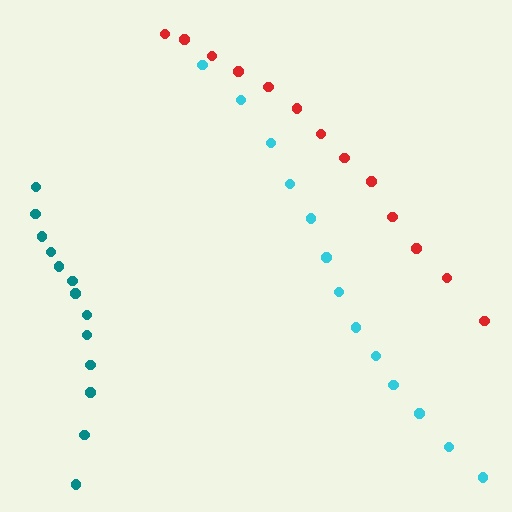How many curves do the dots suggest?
There are 3 distinct paths.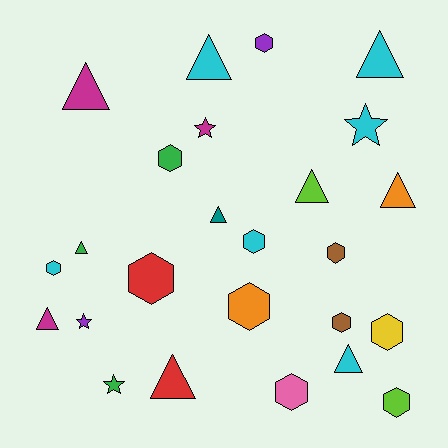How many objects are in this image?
There are 25 objects.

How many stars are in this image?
There are 4 stars.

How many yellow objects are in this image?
There is 1 yellow object.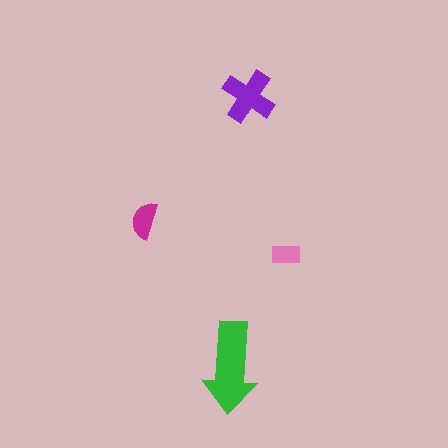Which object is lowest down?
The green arrow is bottommost.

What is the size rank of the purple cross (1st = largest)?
2nd.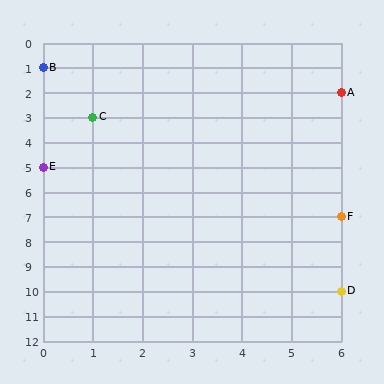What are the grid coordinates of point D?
Point D is at grid coordinates (6, 10).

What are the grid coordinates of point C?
Point C is at grid coordinates (1, 3).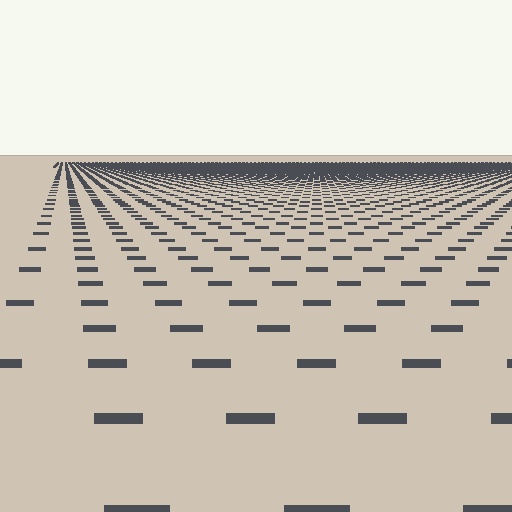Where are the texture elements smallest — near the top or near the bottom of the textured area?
Near the top.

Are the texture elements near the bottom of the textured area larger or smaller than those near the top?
Larger. Near the bottom, elements are closer to the viewer and appear at a bigger on-screen size.